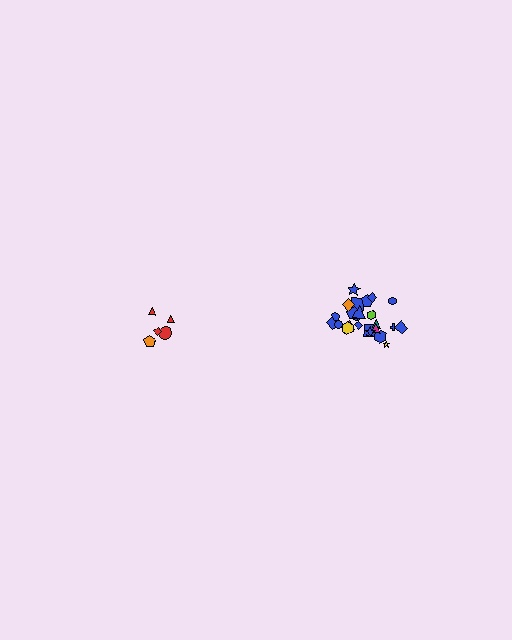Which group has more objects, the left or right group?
The right group.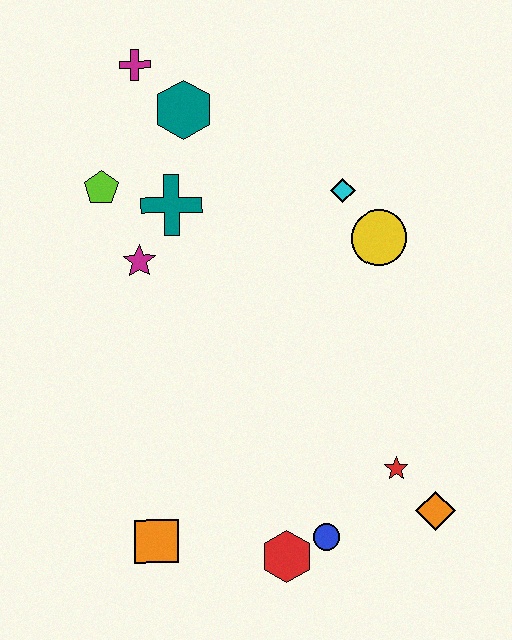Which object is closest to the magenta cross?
The teal hexagon is closest to the magenta cross.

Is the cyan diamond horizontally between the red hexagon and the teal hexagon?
No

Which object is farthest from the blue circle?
The magenta cross is farthest from the blue circle.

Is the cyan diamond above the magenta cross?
No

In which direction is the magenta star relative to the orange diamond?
The magenta star is to the left of the orange diamond.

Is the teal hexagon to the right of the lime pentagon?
Yes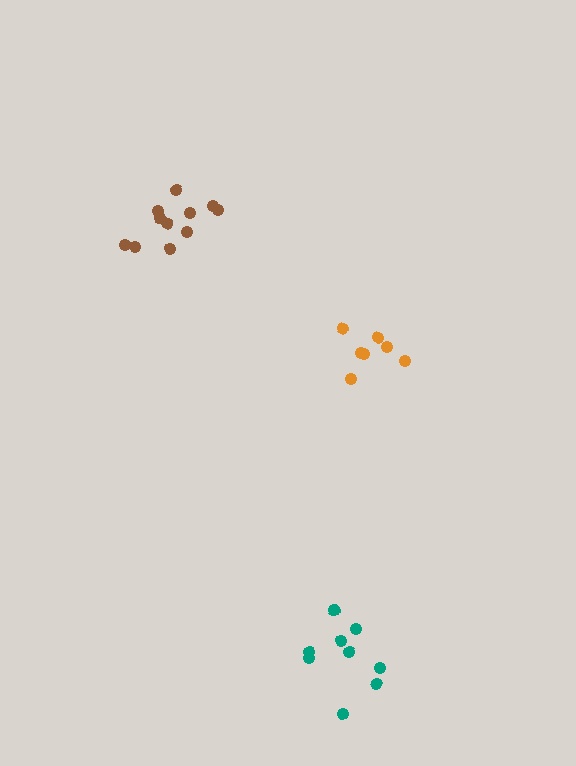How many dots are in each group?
Group 1: 11 dots, Group 2: 7 dots, Group 3: 9 dots (27 total).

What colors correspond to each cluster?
The clusters are colored: brown, orange, teal.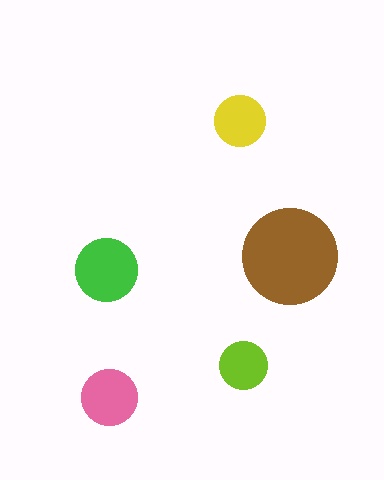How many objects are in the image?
There are 5 objects in the image.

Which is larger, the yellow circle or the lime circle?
The yellow one.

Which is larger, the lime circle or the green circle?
The green one.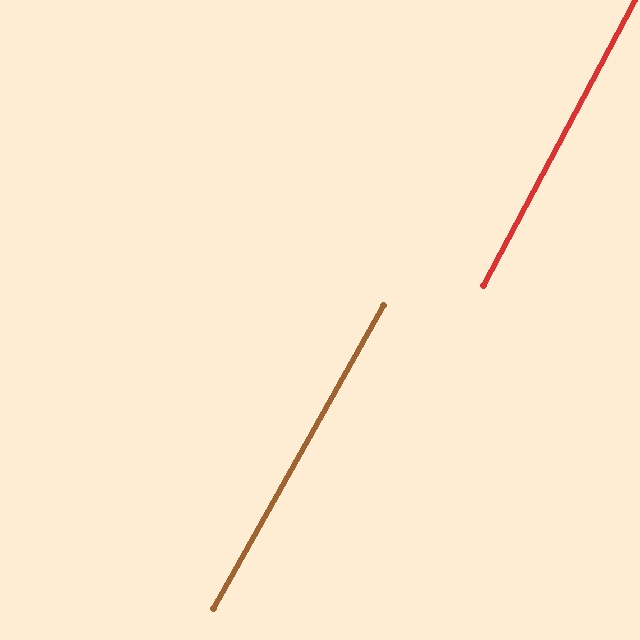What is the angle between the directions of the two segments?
Approximately 1 degree.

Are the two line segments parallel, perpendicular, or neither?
Parallel — their directions differ by only 1.3°.